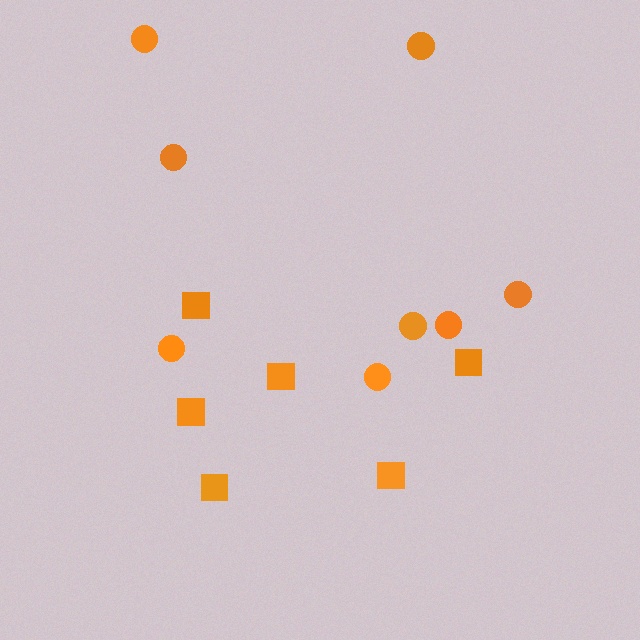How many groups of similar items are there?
There are 2 groups: one group of squares (6) and one group of circles (8).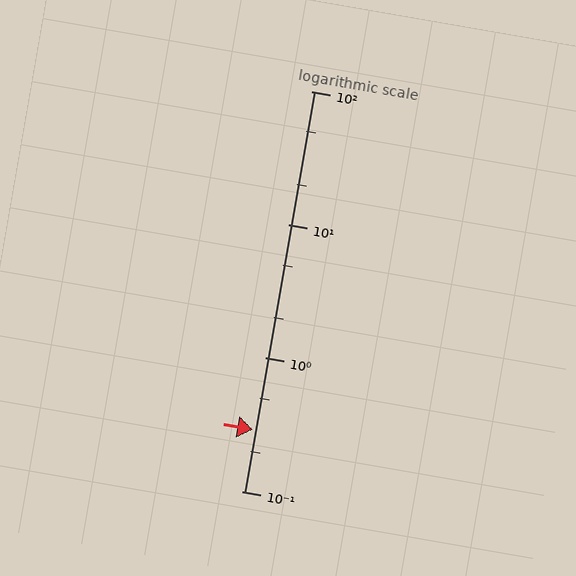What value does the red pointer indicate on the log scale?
The pointer indicates approximately 0.29.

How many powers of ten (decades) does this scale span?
The scale spans 3 decades, from 0.1 to 100.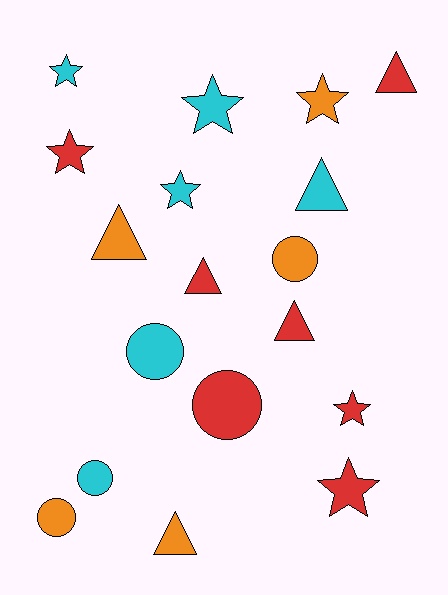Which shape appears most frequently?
Star, with 7 objects.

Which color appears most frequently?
Red, with 7 objects.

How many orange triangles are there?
There are 2 orange triangles.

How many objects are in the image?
There are 18 objects.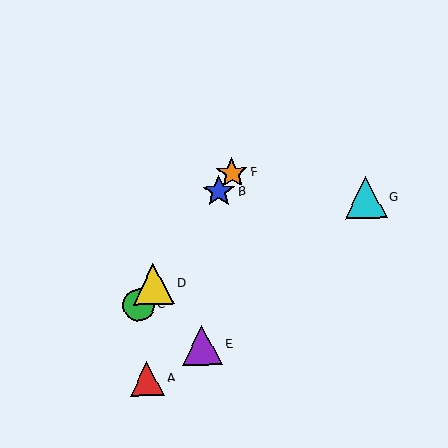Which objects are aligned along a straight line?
Objects B, C, D, F are aligned along a straight line.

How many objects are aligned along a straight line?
4 objects (B, C, D, F) are aligned along a straight line.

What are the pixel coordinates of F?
Object F is at (232, 173).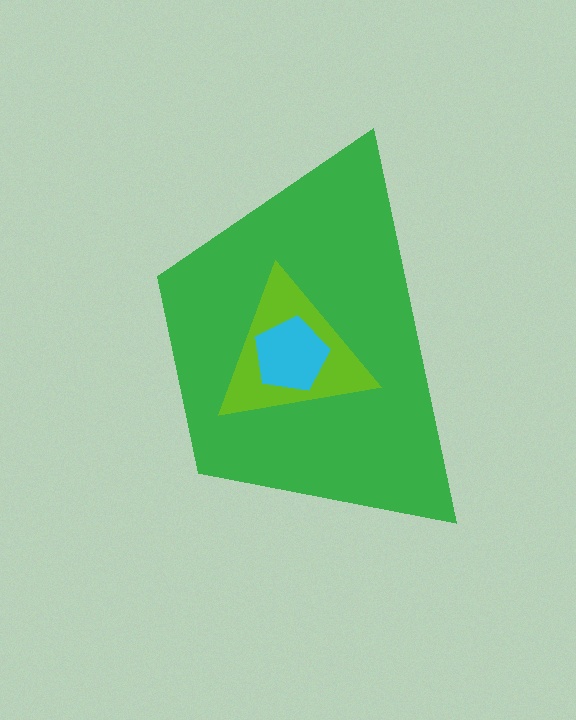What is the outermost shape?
The green trapezoid.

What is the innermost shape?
The cyan pentagon.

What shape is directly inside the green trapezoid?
The lime triangle.